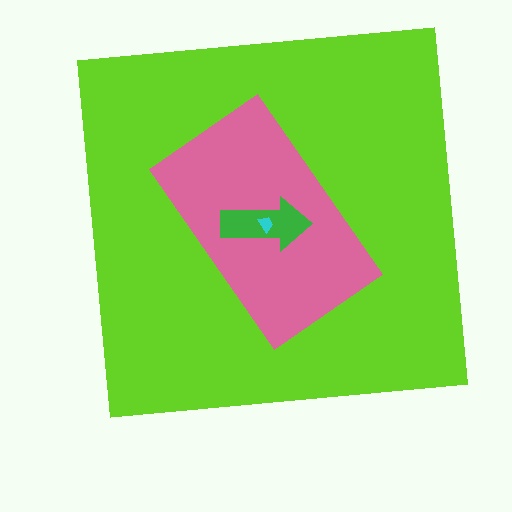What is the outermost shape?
The lime square.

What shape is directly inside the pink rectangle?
The green arrow.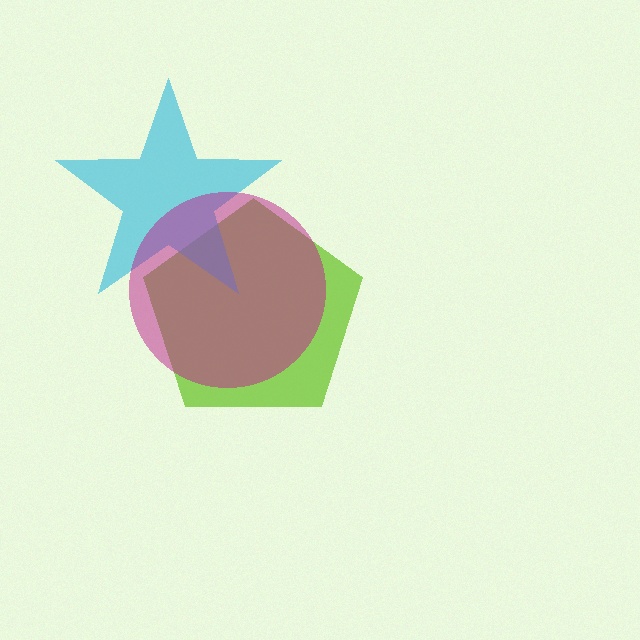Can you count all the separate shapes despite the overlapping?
Yes, there are 3 separate shapes.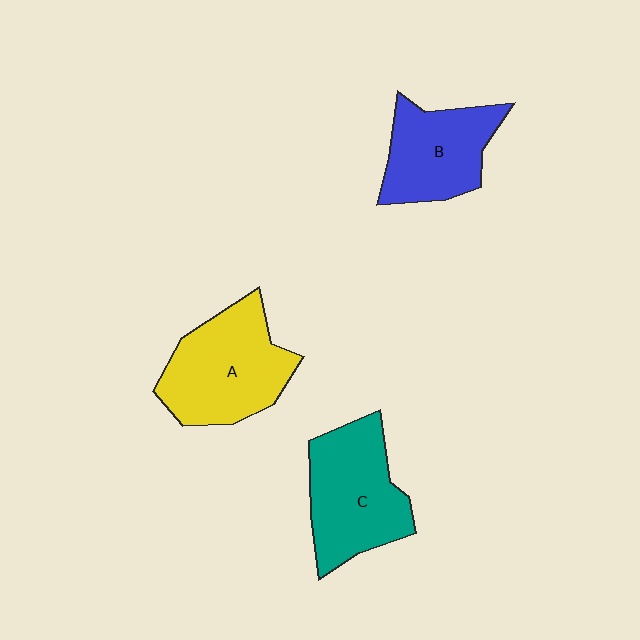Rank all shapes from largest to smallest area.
From largest to smallest: A (yellow), C (teal), B (blue).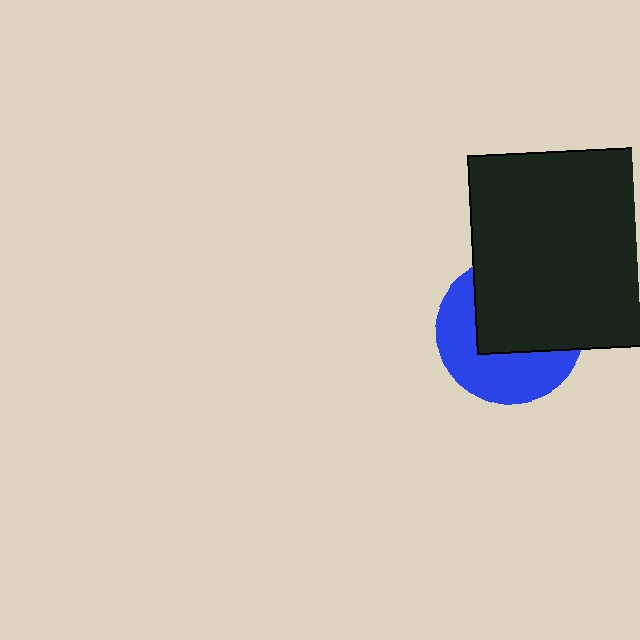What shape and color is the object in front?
The object in front is a black square.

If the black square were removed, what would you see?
You would see the complete blue circle.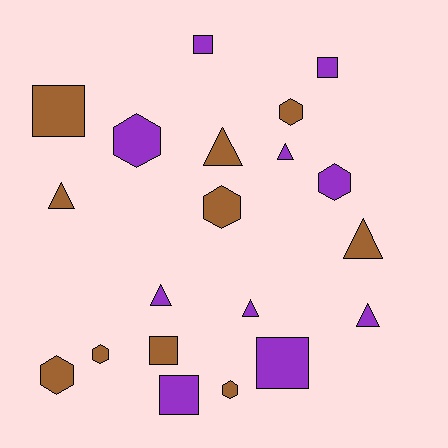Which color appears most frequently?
Brown, with 10 objects.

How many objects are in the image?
There are 20 objects.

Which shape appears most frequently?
Triangle, with 7 objects.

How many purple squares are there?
There are 4 purple squares.